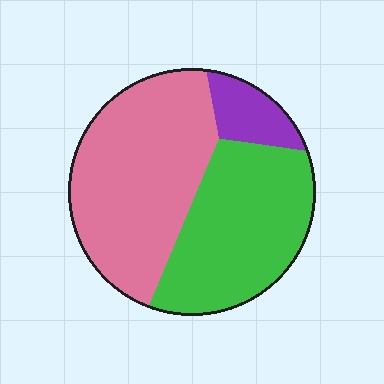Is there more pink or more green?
Pink.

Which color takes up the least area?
Purple, at roughly 10%.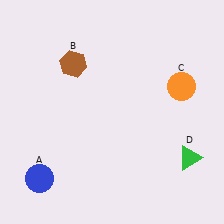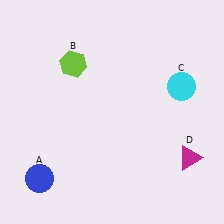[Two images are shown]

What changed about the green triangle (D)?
In Image 1, D is green. In Image 2, it changed to magenta.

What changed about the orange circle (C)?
In Image 1, C is orange. In Image 2, it changed to cyan.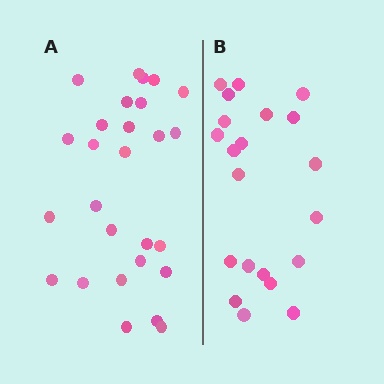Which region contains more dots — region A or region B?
Region A (the left region) has more dots.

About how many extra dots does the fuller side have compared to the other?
Region A has about 6 more dots than region B.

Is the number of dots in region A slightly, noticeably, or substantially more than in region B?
Region A has noticeably more, but not dramatically so. The ratio is roughly 1.3 to 1.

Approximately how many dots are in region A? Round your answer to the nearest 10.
About 30 dots. (The exact count is 27, which rounds to 30.)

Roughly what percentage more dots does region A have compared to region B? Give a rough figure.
About 30% more.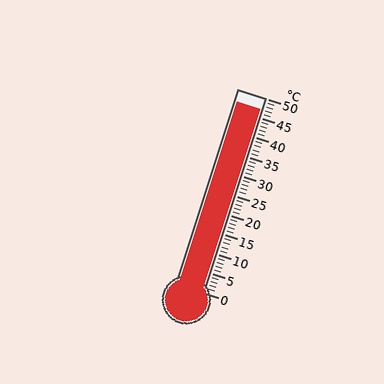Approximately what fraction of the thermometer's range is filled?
The thermometer is filled to approximately 95% of its range.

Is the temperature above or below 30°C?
The temperature is above 30°C.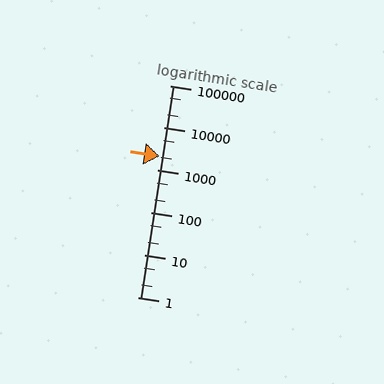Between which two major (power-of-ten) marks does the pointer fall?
The pointer is between 1000 and 10000.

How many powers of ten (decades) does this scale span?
The scale spans 5 decades, from 1 to 100000.